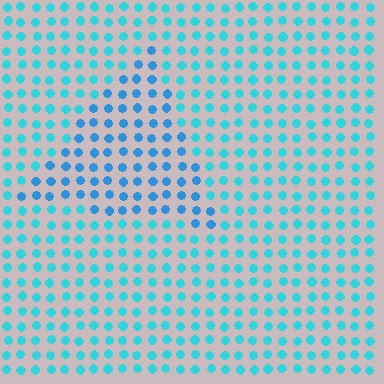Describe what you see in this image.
The image is filled with small cyan elements in a uniform arrangement. A triangle-shaped region is visible where the elements are tinted to a slightly different hue, forming a subtle color boundary.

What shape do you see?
I see a triangle.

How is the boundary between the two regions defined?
The boundary is defined purely by a slight shift in hue (about 23 degrees). Spacing, size, and orientation are identical on both sides.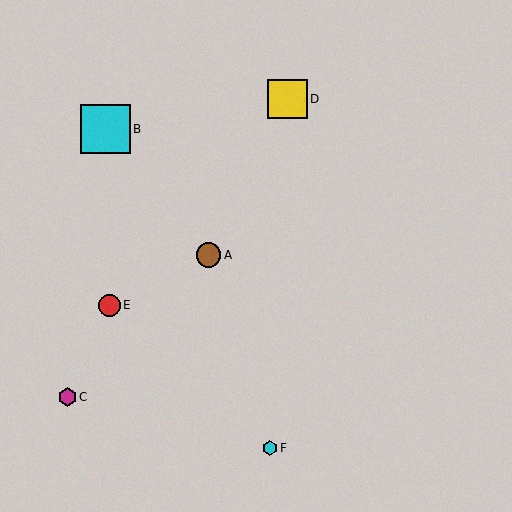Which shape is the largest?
The cyan square (labeled B) is the largest.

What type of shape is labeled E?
Shape E is a red circle.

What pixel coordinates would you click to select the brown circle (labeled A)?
Click at (208, 255) to select the brown circle A.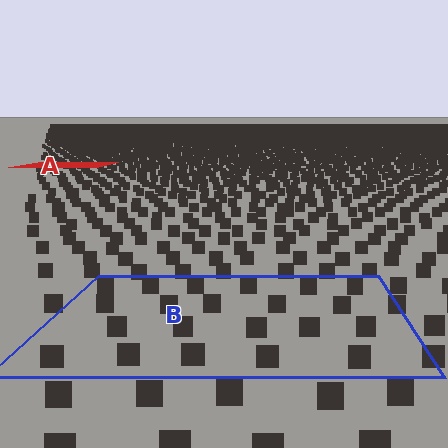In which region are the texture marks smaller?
The texture marks are smaller in region A, because it is farther away.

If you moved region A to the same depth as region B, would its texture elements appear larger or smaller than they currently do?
They would appear larger. At a closer depth, the same texture elements are projected at a bigger on-screen size.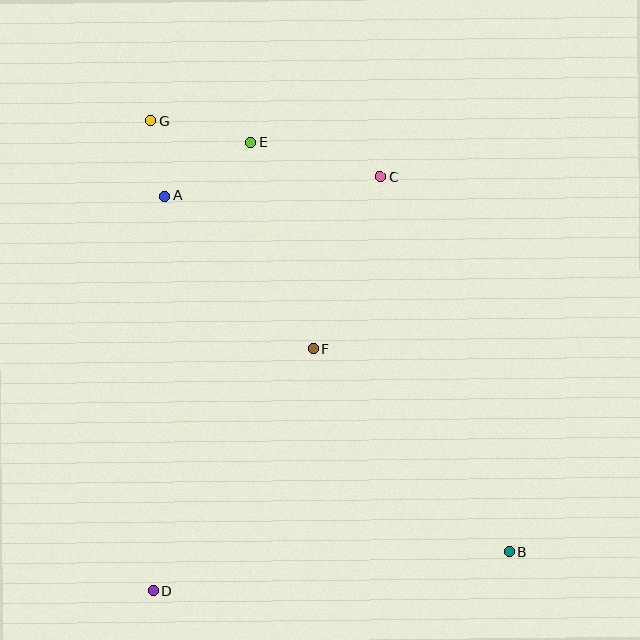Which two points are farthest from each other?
Points B and G are farthest from each other.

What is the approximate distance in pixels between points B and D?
The distance between B and D is approximately 359 pixels.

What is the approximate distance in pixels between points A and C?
The distance between A and C is approximately 216 pixels.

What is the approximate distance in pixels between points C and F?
The distance between C and F is approximately 184 pixels.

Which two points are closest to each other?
Points A and G are closest to each other.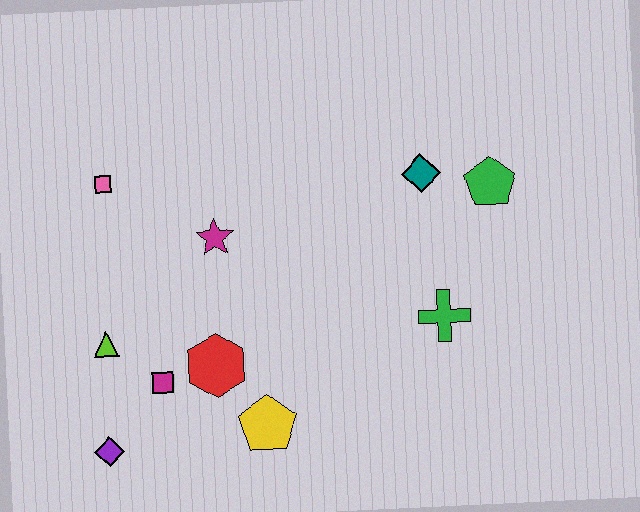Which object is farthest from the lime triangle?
The green pentagon is farthest from the lime triangle.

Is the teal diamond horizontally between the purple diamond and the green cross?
Yes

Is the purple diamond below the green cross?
Yes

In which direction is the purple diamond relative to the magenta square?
The purple diamond is below the magenta square.